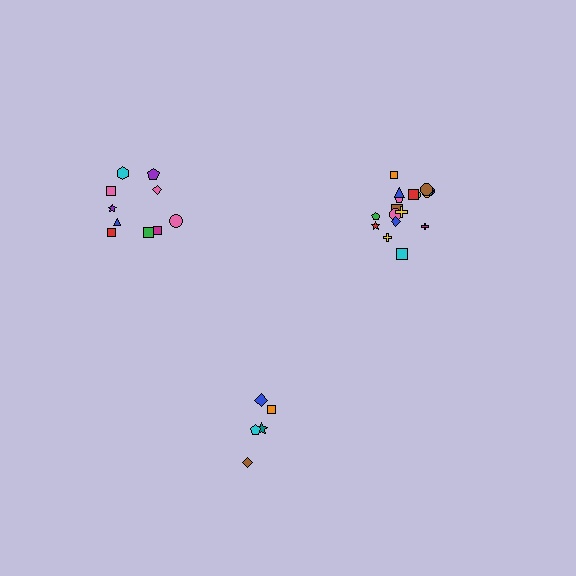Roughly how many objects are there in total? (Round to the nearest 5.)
Roughly 35 objects in total.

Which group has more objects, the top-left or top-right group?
The top-right group.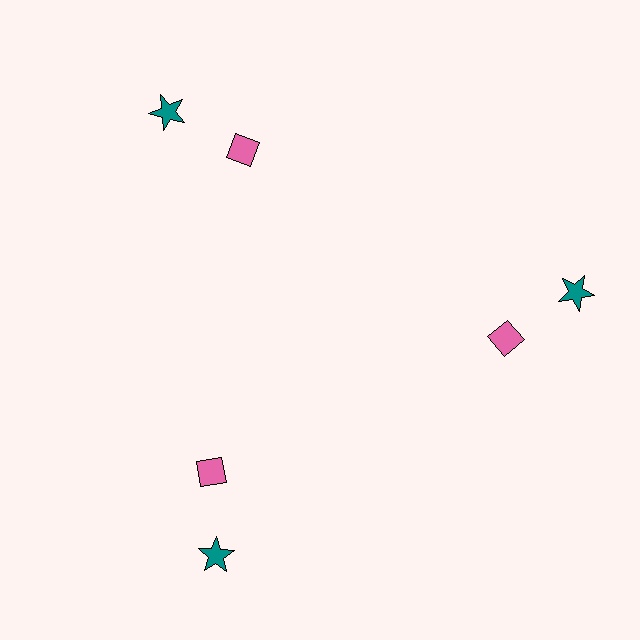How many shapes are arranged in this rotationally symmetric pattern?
There are 6 shapes, arranged in 3 groups of 2.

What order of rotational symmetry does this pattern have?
This pattern has 3-fold rotational symmetry.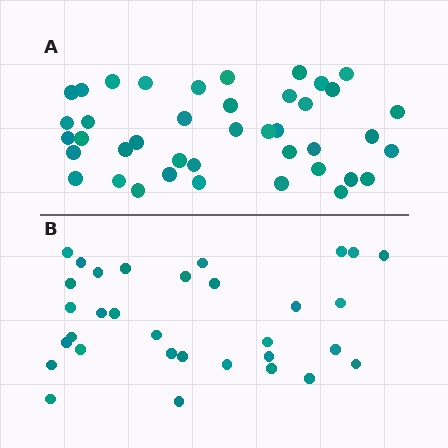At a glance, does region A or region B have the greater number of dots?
Region A (the top region) has more dots.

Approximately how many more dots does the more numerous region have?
Region A has roughly 8 or so more dots than region B.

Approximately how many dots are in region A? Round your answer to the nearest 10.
About 40 dots. (The exact count is 41, which rounds to 40.)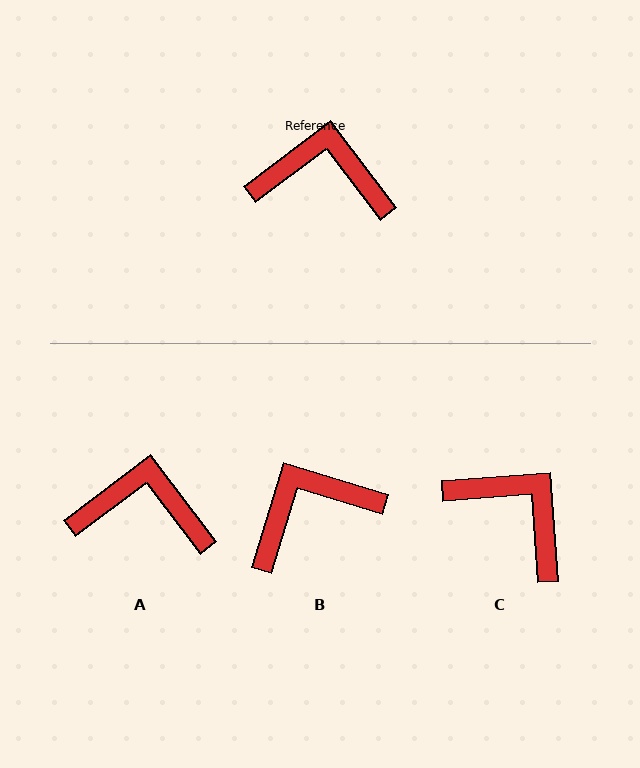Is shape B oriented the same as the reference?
No, it is off by about 36 degrees.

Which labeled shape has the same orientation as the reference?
A.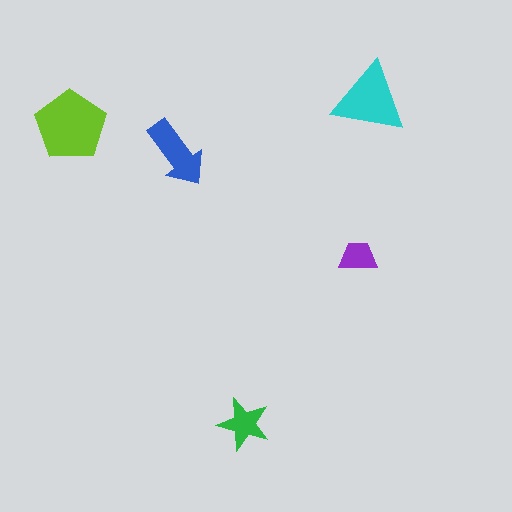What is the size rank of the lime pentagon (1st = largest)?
1st.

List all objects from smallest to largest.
The purple trapezoid, the green star, the blue arrow, the cyan triangle, the lime pentagon.